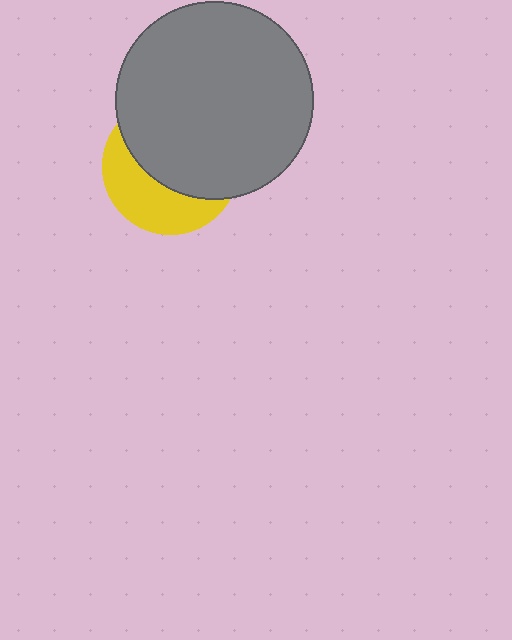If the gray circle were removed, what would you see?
You would see the complete yellow circle.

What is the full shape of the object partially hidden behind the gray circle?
The partially hidden object is a yellow circle.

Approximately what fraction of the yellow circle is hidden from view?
Roughly 61% of the yellow circle is hidden behind the gray circle.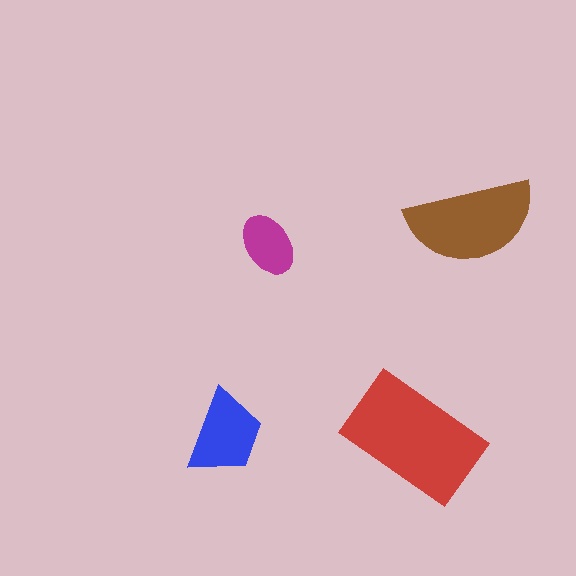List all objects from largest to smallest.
The red rectangle, the brown semicircle, the blue trapezoid, the magenta ellipse.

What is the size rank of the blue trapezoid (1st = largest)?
3rd.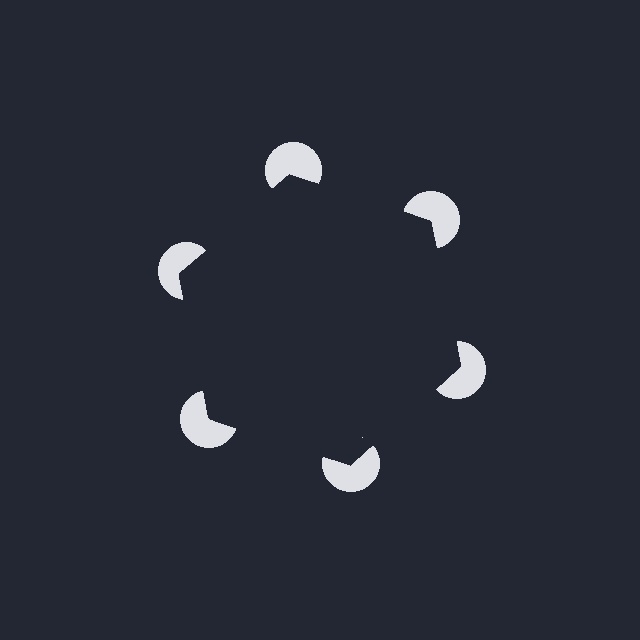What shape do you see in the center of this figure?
An illusory hexagon — its edges are inferred from the aligned wedge cuts in the pac-man discs, not physically drawn.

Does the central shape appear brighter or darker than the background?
It typically appears slightly darker than the background, even though no actual brightness change is drawn.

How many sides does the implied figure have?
6 sides.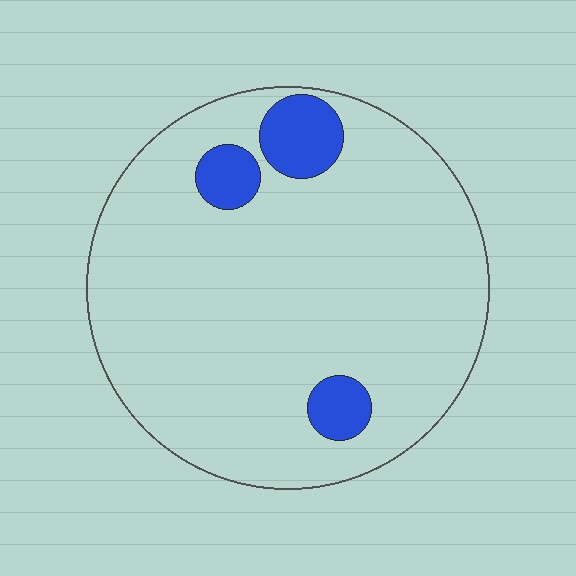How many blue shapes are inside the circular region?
3.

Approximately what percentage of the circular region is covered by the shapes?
Approximately 10%.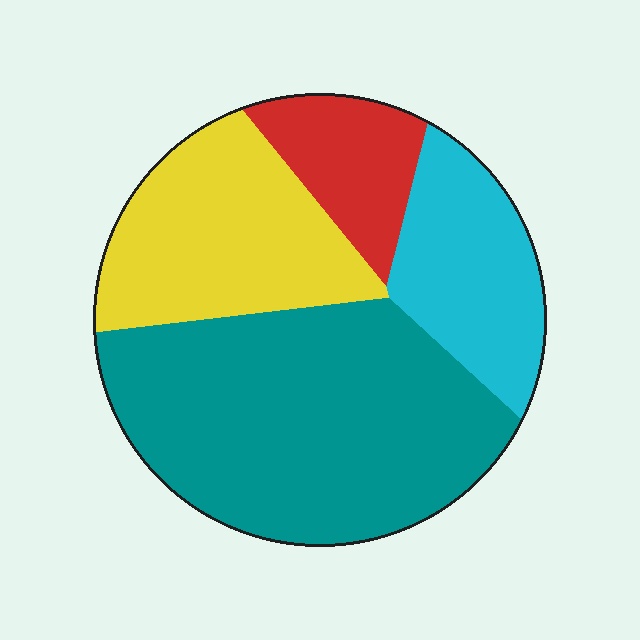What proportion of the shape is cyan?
Cyan covers about 20% of the shape.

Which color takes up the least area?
Red, at roughly 10%.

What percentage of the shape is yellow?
Yellow takes up about one quarter (1/4) of the shape.